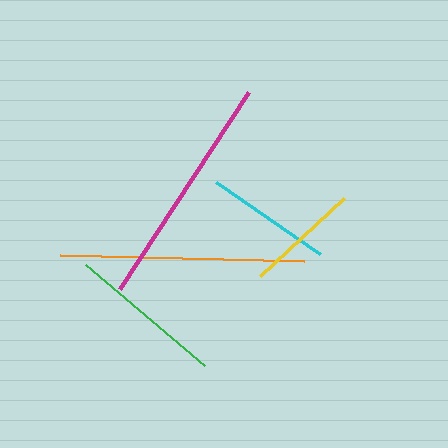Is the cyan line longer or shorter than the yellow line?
The cyan line is longer than the yellow line.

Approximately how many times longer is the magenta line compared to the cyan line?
The magenta line is approximately 1.9 times the length of the cyan line.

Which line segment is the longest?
The orange line is the longest at approximately 244 pixels.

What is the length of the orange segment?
The orange segment is approximately 244 pixels long.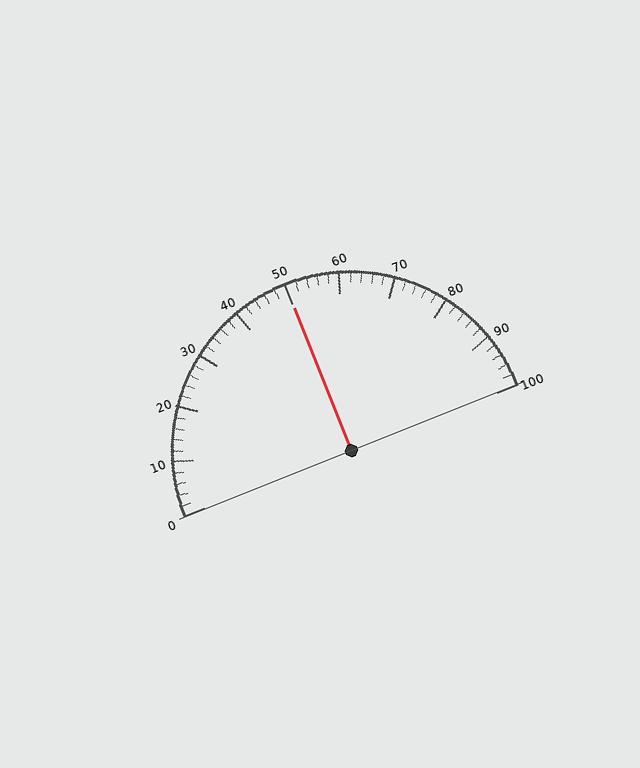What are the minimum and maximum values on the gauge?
The gauge ranges from 0 to 100.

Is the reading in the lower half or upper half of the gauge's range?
The reading is in the upper half of the range (0 to 100).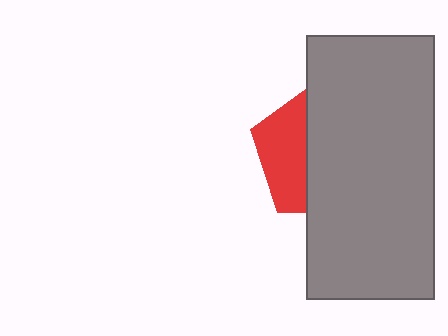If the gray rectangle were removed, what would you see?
You would see the complete red pentagon.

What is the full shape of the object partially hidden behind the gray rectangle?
The partially hidden object is a red pentagon.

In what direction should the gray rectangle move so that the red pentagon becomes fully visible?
The gray rectangle should move right. That is the shortest direction to clear the overlap and leave the red pentagon fully visible.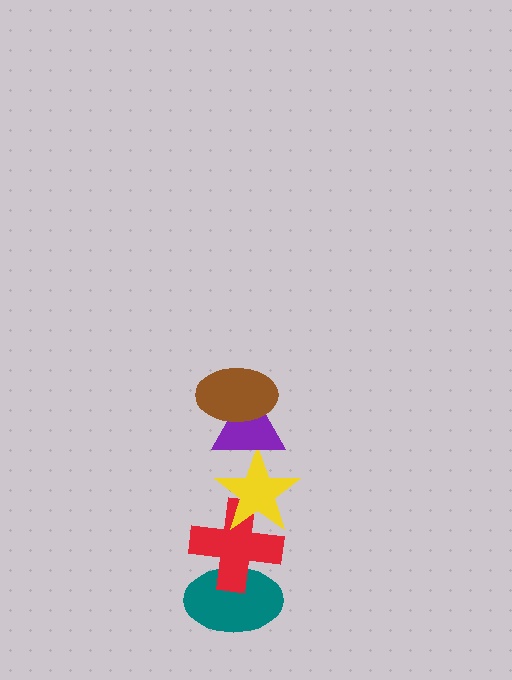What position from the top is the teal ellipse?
The teal ellipse is 5th from the top.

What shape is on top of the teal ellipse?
The red cross is on top of the teal ellipse.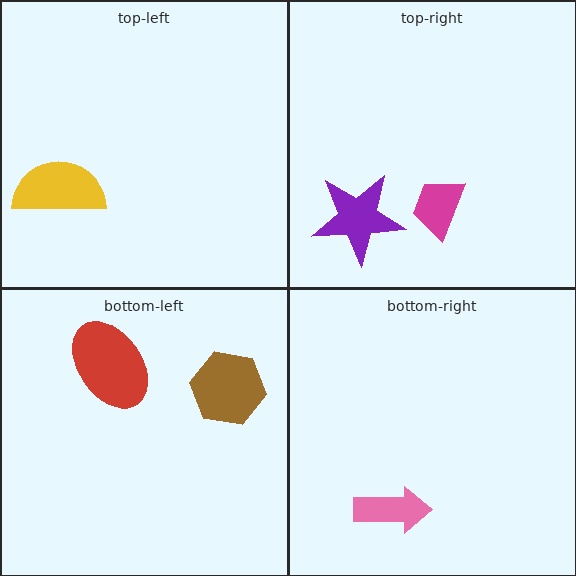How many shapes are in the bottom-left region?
2.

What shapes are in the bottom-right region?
The pink arrow.